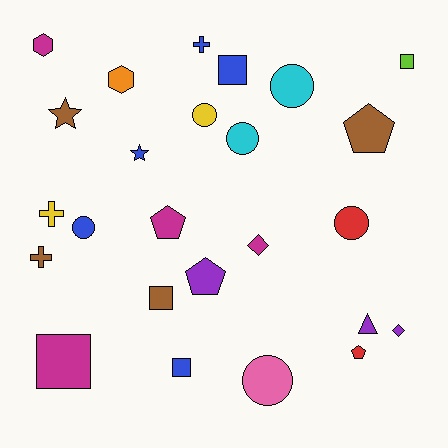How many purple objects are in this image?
There are 3 purple objects.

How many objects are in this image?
There are 25 objects.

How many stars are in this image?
There are 2 stars.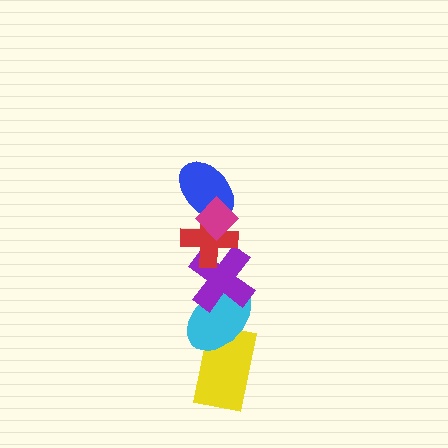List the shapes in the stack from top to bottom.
From top to bottom: the magenta diamond, the blue ellipse, the red cross, the purple cross, the cyan ellipse, the yellow rectangle.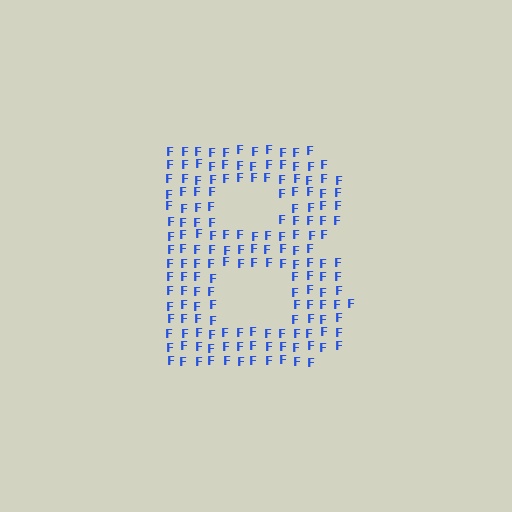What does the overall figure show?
The overall figure shows the letter B.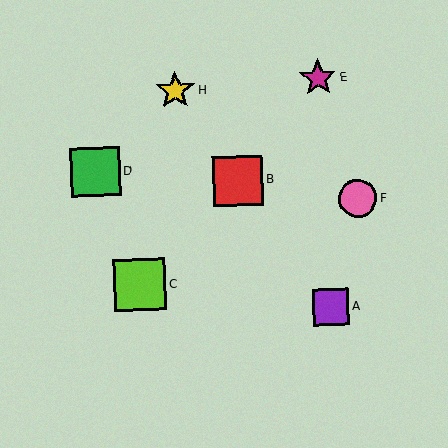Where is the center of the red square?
The center of the red square is at (238, 181).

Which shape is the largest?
The lime square (labeled C) is the largest.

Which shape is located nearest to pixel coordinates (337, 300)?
The purple square (labeled A) at (331, 307) is nearest to that location.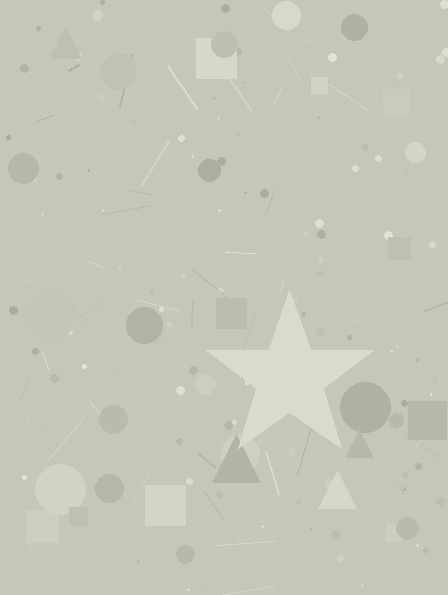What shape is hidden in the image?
A star is hidden in the image.